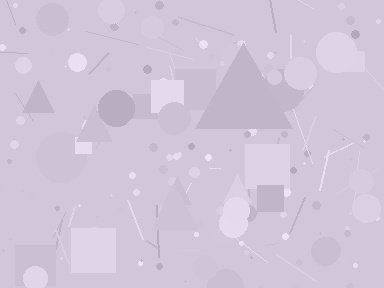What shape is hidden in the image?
A triangle is hidden in the image.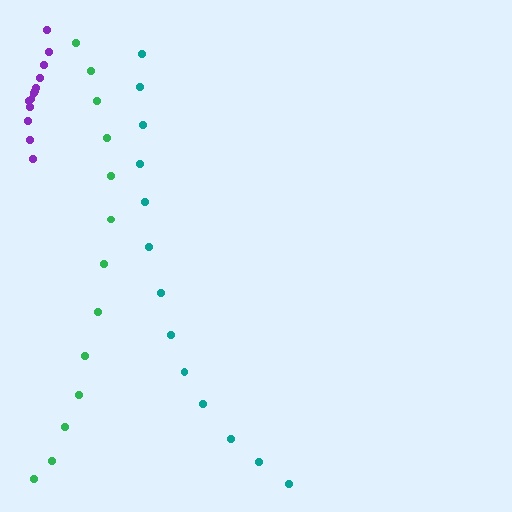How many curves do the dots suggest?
There are 3 distinct paths.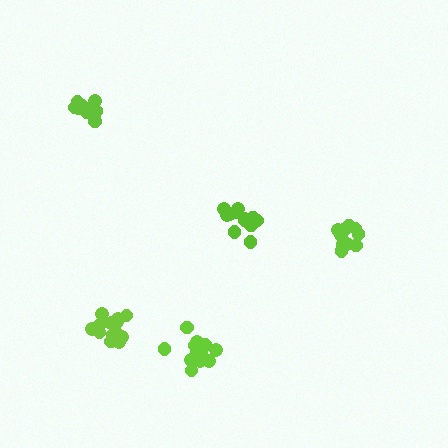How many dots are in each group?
Group 1: 11 dots, Group 2: 12 dots, Group 3: 16 dots, Group 4: 16 dots, Group 5: 11 dots (66 total).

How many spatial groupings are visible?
There are 5 spatial groupings.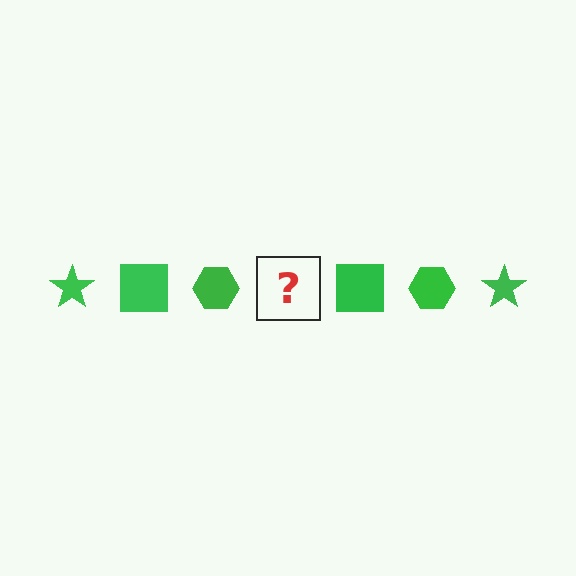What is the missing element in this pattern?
The missing element is a green star.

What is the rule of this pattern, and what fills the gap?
The rule is that the pattern cycles through star, square, hexagon shapes in green. The gap should be filled with a green star.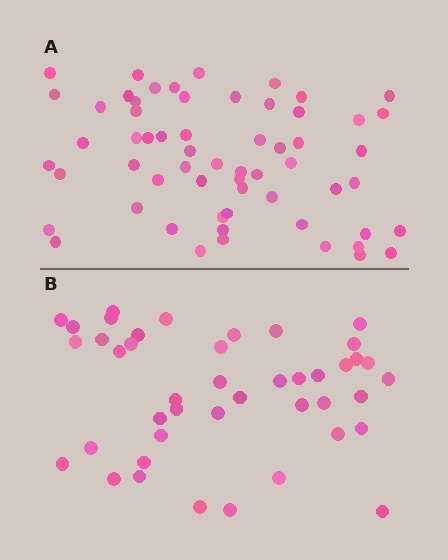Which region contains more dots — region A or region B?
Region A (the top region) has more dots.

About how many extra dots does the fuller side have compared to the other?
Region A has approximately 15 more dots than region B.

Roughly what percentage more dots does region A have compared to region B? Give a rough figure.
About 40% more.